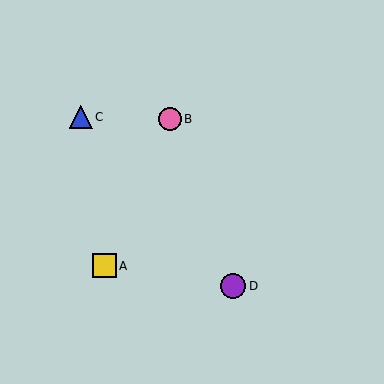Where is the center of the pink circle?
The center of the pink circle is at (170, 119).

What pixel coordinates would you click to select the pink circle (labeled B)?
Click at (170, 119) to select the pink circle B.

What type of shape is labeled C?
Shape C is a blue triangle.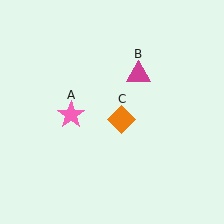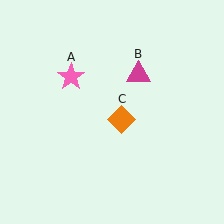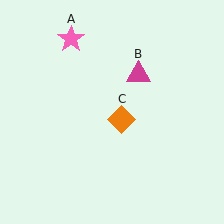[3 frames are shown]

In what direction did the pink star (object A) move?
The pink star (object A) moved up.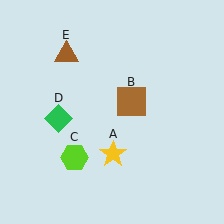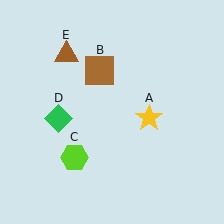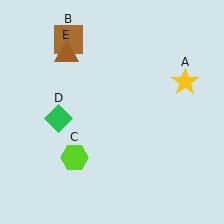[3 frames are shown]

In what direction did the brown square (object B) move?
The brown square (object B) moved up and to the left.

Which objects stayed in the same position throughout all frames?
Lime hexagon (object C) and green diamond (object D) and brown triangle (object E) remained stationary.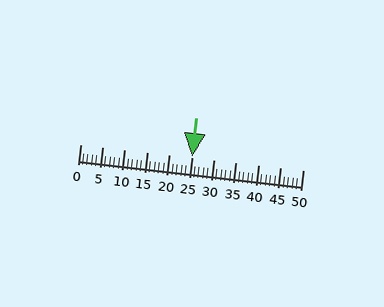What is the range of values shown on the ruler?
The ruler shows values from 0 to 50.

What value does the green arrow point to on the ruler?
The green arrow points to approximately 25.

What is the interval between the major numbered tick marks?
The major tick marks are spaced 5 units apart.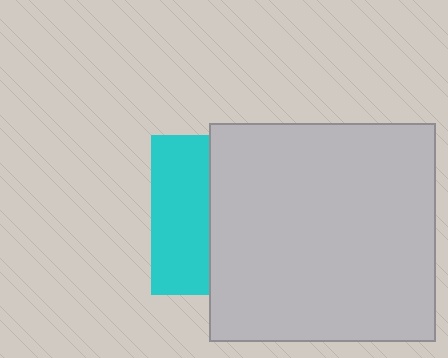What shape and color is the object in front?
The object in front is a light gray rectangle.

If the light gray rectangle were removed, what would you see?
You would see the complete cyan square.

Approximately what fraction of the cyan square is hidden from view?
Roughly 63% of the cyan square is hidden behind the light gray rectangle.